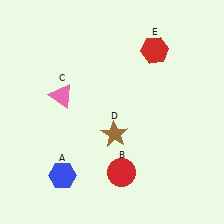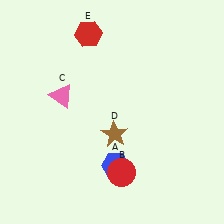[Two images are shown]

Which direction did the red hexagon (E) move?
The red hexagon (E) moved left.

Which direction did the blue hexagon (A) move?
The blue hexagon (A) moved right.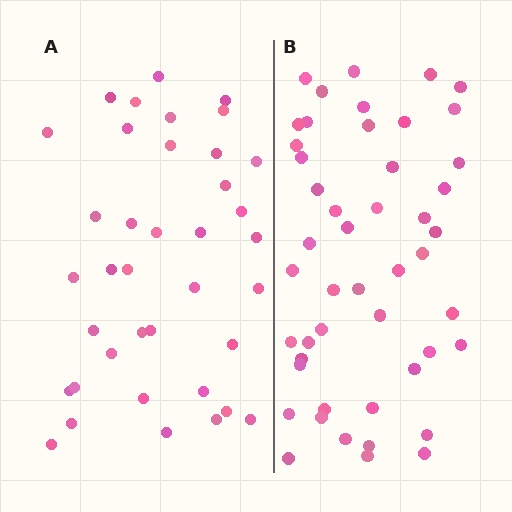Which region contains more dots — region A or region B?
Region B (the right region) has more dots.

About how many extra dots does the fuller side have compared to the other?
Region B has roughly 10 or so more dots than region A.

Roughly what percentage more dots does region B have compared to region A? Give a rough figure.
About 25% more.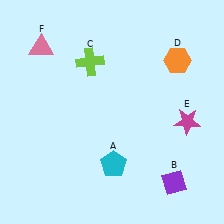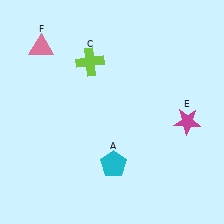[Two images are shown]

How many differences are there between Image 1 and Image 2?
There are 2 differences between the two images.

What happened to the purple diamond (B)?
The purple diamond (B) was removed in Image 2. It was in the bottom-right area of Image 1.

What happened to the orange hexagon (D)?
The orange hexagon (D) was removed in Image 2. It was in the top-right area of Image 1.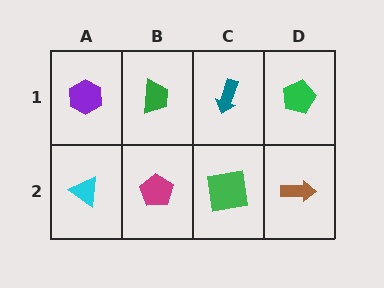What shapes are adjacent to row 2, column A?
A purple hexagon (row 1, column A), a magenta pentagon (row 2, column B).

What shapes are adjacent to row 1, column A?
A cyan triangle (row 2, column A), a green trapezoid (row 1, column B).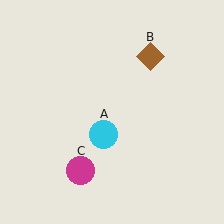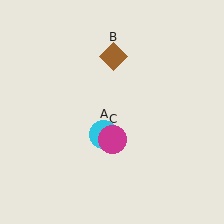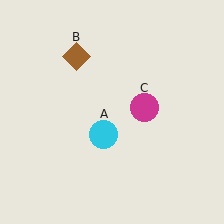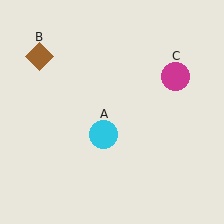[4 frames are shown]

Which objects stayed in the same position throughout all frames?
Cyan circle (object A) remained stationary.